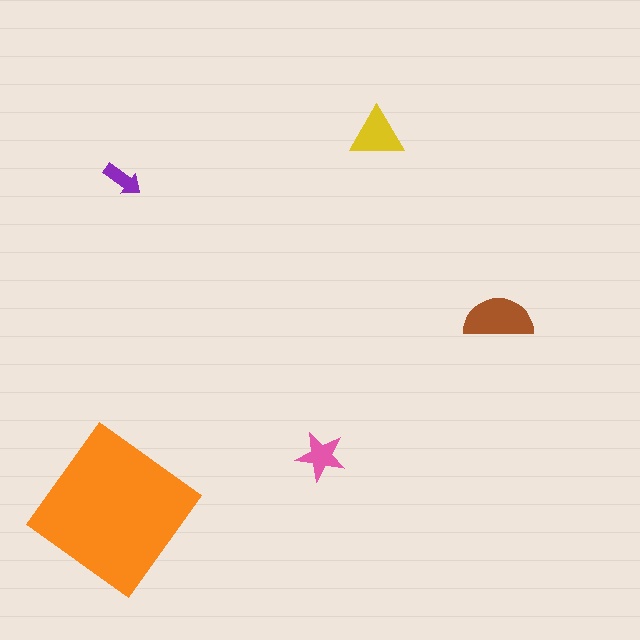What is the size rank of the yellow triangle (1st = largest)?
3rd.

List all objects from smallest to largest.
The purple arrow, the pink star, the yellow triangle, the brown semicircle, the orange diamond.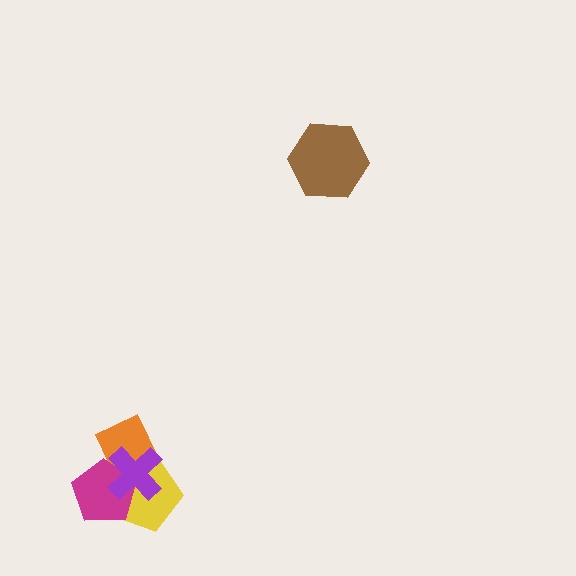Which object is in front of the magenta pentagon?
The purple cross is in front of the magenta pentagon.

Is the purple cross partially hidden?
No, no other shape covers it.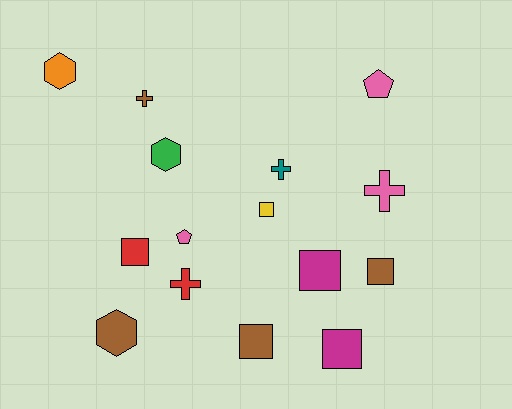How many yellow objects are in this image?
There is 1 yellow object.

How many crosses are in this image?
There are 4 crosses.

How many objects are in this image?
There are 15 objects.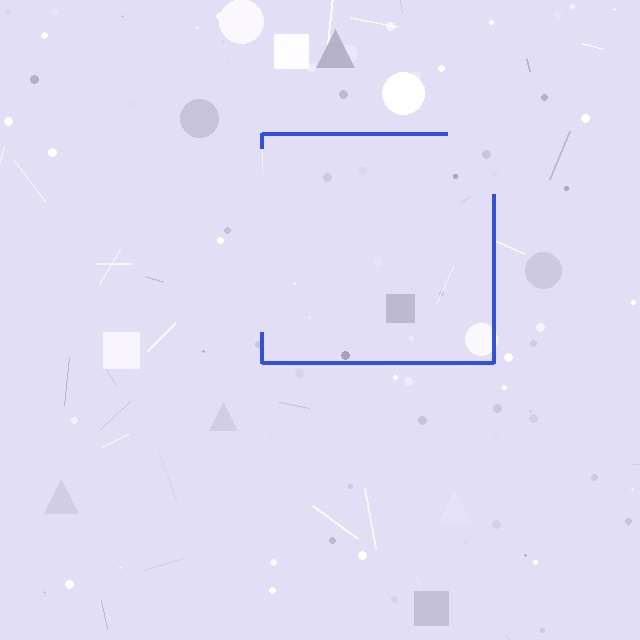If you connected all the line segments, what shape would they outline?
They would outline a square.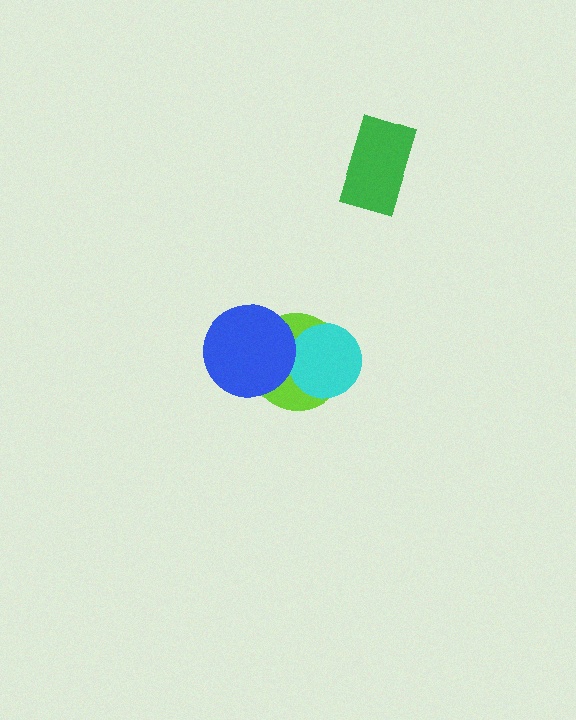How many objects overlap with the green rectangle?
0 objects overlap with the green rectangle.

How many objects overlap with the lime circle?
2 objects overlap with the lime circle.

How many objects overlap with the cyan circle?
1 object overlaps with the cyan circle.